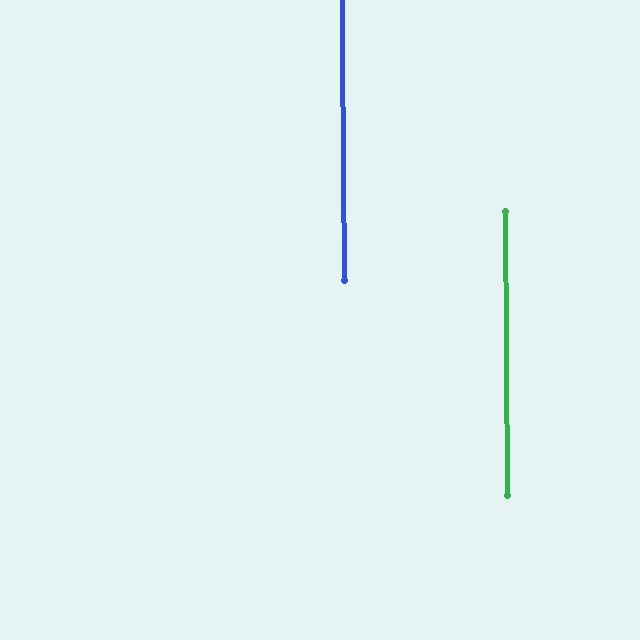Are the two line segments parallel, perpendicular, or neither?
Parallel — their directions differ by only 0.0°.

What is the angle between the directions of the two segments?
Approximately 0 degrees.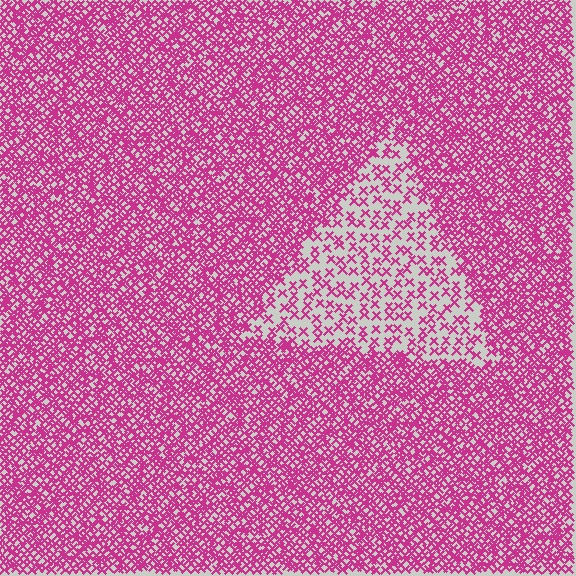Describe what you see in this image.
The image contains small magenta elements arranged at two different densities. A triangle-shaped region is visible where the elements are less densely packed than the surrounding area.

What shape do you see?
I see a triangle.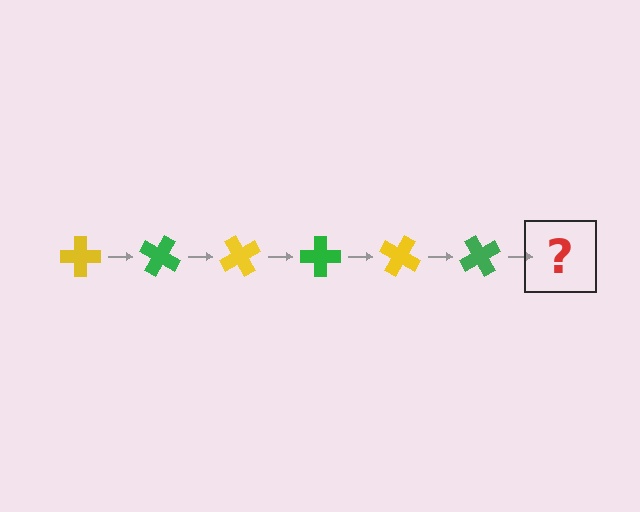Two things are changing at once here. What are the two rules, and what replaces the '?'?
The two rules are that it rotates 30 degrees each step and the color cycles through yellow and green. The '?' should be a yellow cross, rotated 180 degrees from the start.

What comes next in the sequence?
The next element should be a yellow cross, rotated 180 degrees from the start.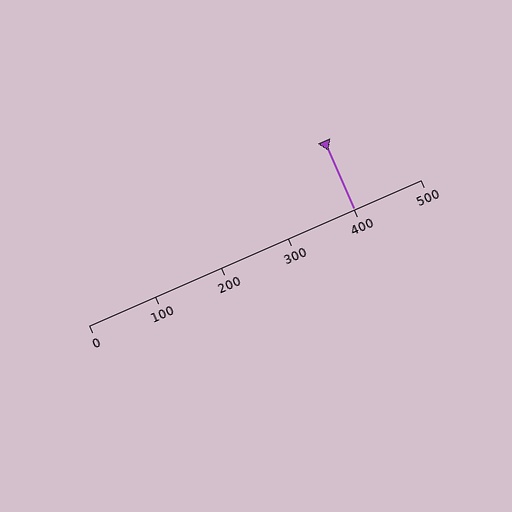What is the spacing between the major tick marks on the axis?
The major ticks are spaced 100 apart.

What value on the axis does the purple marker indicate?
The marker indicates approximately 400.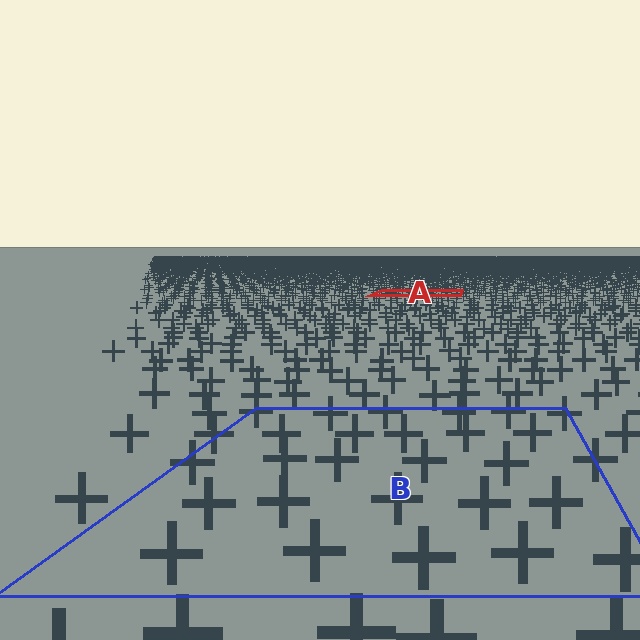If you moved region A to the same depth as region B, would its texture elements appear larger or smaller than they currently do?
They would appear larger. At a closer depth, the same texture elements are projected at a bigger on-screen size.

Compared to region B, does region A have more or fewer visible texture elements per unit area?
Region A has more texture elements per unit area — they are packed more densely because it is farther away.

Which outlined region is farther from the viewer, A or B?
Region A is farther from the viewer — the texture elements inside it appear smaller and more densely packed.